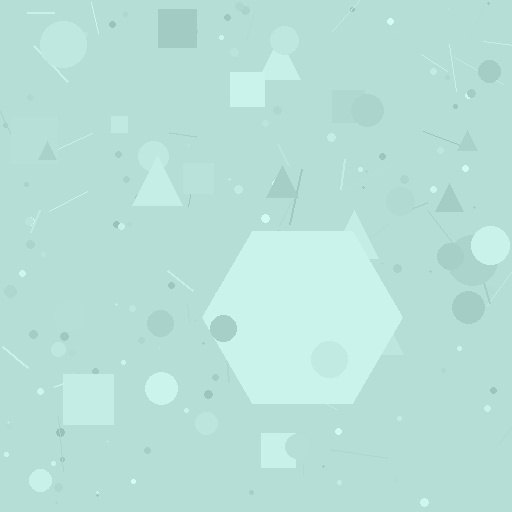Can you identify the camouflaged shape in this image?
The camouflaged shape is a hexagon.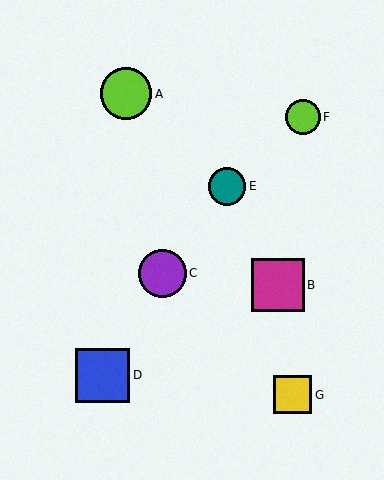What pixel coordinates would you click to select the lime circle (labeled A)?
Click at (126, 94) to select the lime circle A.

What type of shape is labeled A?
Shape A is a lime circle.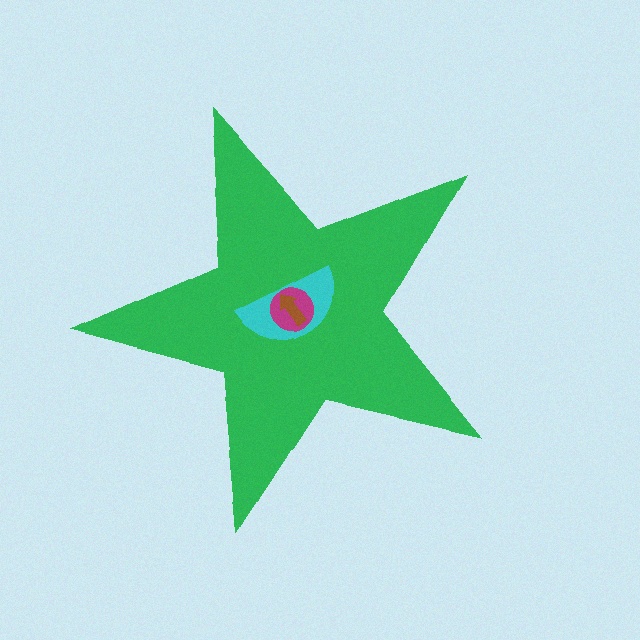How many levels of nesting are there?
4.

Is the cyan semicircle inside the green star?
Yes.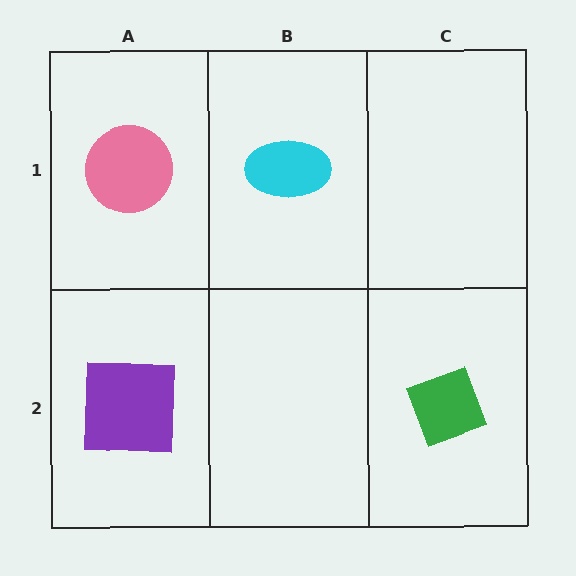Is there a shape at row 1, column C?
No, that cell is empty.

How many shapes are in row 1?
2 shapes.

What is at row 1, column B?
A cyan ellipse.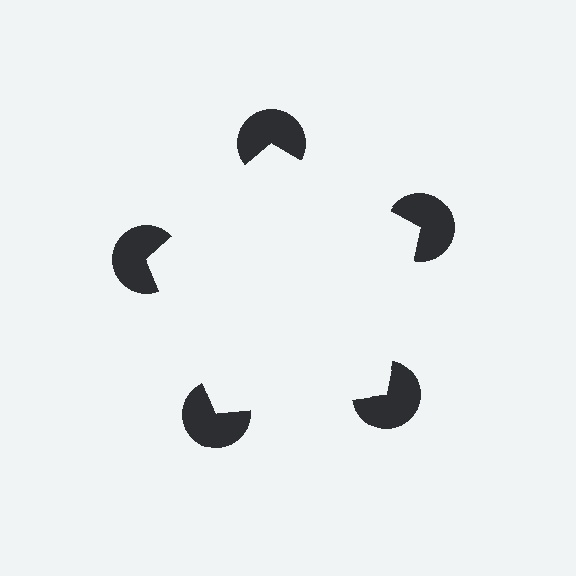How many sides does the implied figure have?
5 sides.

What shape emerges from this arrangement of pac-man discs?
An illusory pentagon — its edges are inferred from the aligned wedge cuts in the pac-man discs, not physically drawn.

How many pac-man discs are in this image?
There are 5 — one at each vertex of the illusory pentagon.